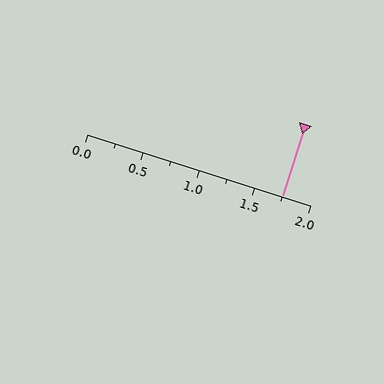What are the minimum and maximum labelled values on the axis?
The axis runs from 0.0 to 2.0.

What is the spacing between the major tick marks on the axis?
The major ticks are spaced 0.5 apart.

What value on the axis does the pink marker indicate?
The marker indicates approximately 1.75.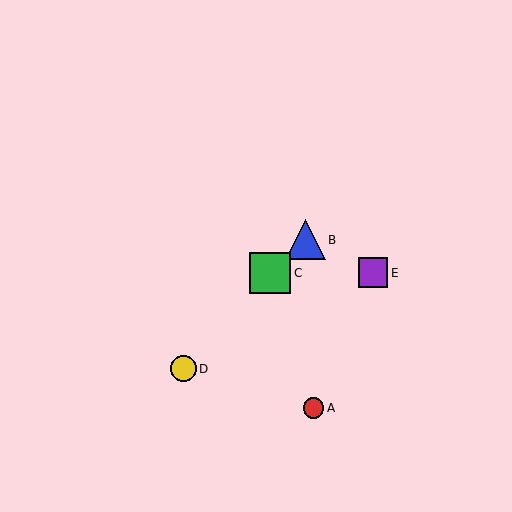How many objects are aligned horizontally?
2 objects (C, E) are aligned horizontally.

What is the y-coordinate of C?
Object C is at y≈273.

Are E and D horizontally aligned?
No, E is at y≈273 and D is at y≈369.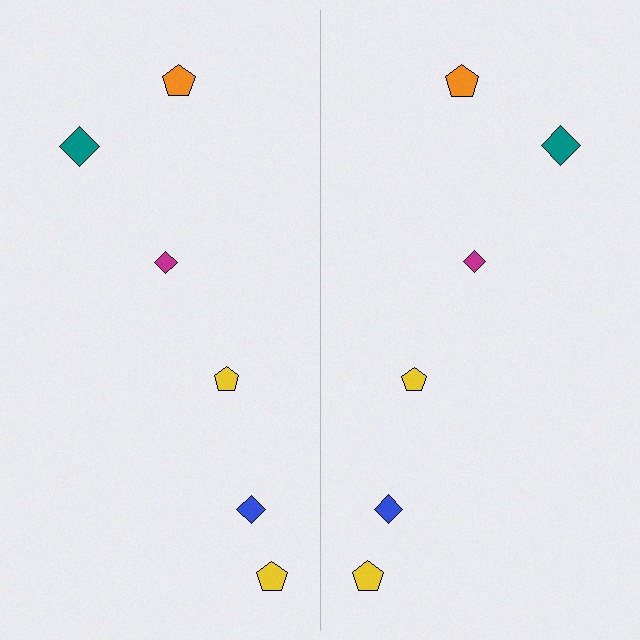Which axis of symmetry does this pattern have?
The pattern has a vertical axis of symmetry running through the center of the image.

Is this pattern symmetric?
Yes, this pattern has bilateral (reflection) symmetry.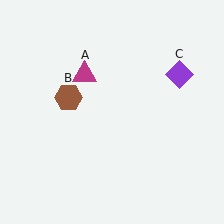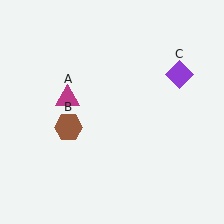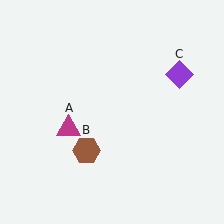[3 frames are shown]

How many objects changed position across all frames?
2 objects changed position: magenta triangle (object A), brown hexagon (object B).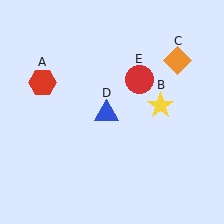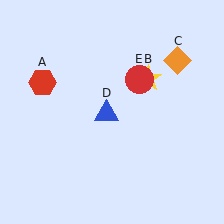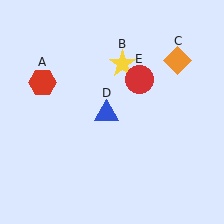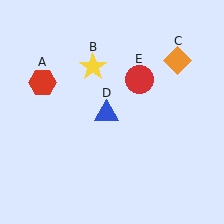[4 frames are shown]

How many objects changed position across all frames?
1 object changed position: yellow star (object B).